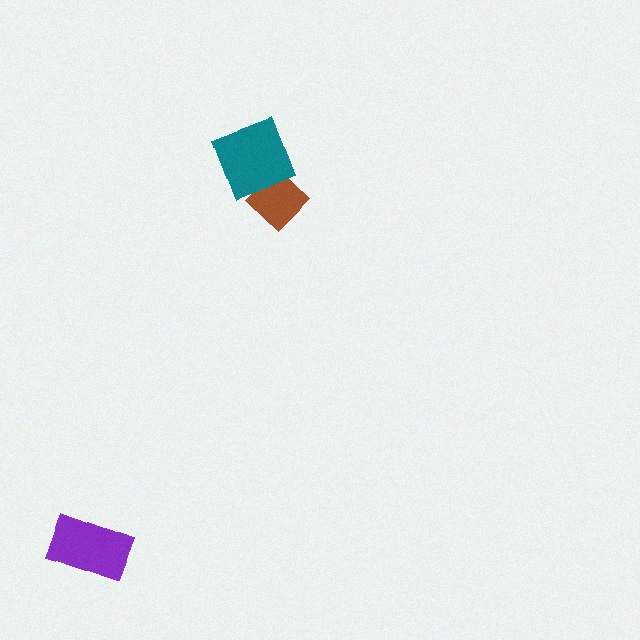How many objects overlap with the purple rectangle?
0 objects overlap with the purple rectangle.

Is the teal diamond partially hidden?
No, no other shape covers it.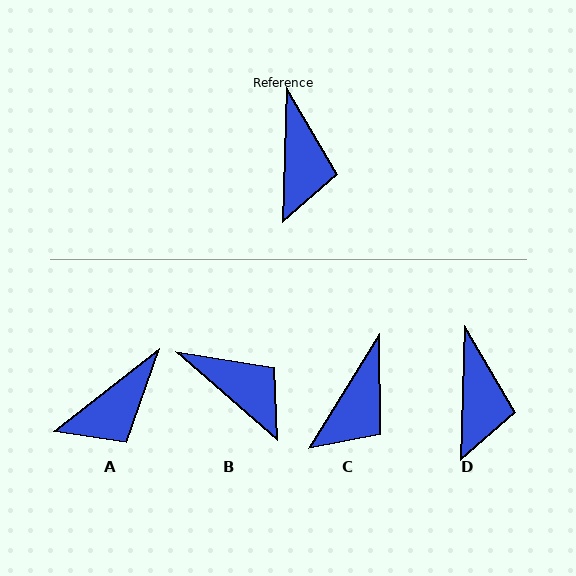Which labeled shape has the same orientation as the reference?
D.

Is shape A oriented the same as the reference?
No, it is off by about 50 degrees.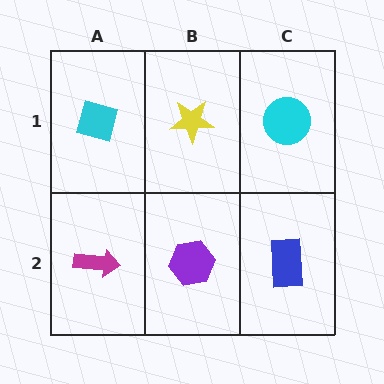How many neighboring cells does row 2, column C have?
2.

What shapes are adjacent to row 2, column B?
A yellow star (row 1, column B), a magenta arrow (row 2, column A), a blue rectangle (row 2, column C).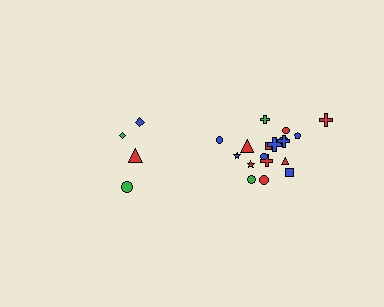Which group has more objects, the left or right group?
The right group.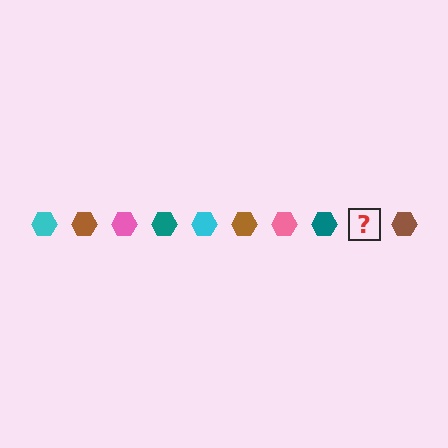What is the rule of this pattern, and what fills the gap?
The rule is that the pattern cycles through cyan, brown, pink, teal hexagons. The gap should be filled with a cyan hexagon.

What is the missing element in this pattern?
The missing element is a cyan hexagon.